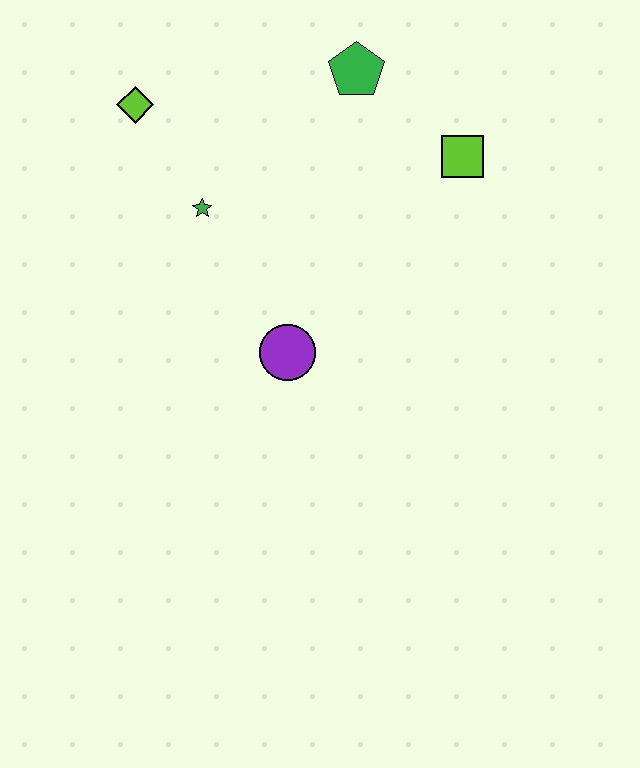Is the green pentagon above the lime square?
Yes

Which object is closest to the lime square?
The green pentagon is closest to the lime square.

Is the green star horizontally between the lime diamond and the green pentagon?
Yes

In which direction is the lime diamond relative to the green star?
The lime diamond is above the green star.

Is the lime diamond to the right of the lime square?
No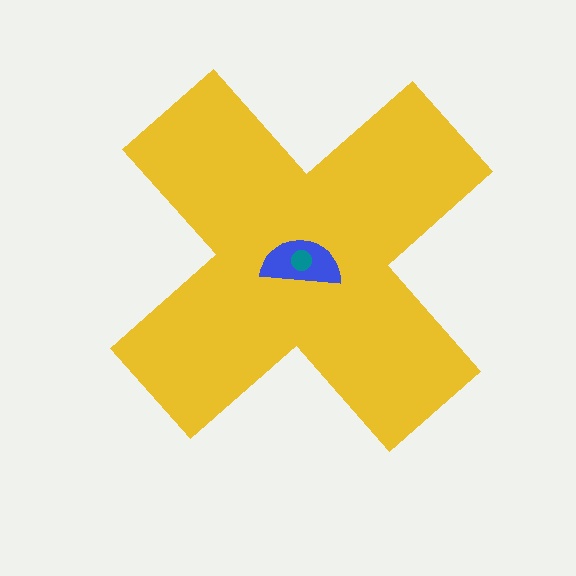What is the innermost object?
The teal circle.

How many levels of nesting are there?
3.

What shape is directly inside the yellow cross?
The blue semicircle.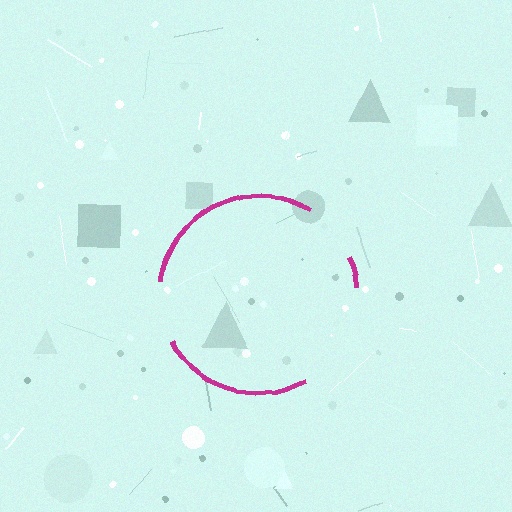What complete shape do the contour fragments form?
The contour fragments form a circle.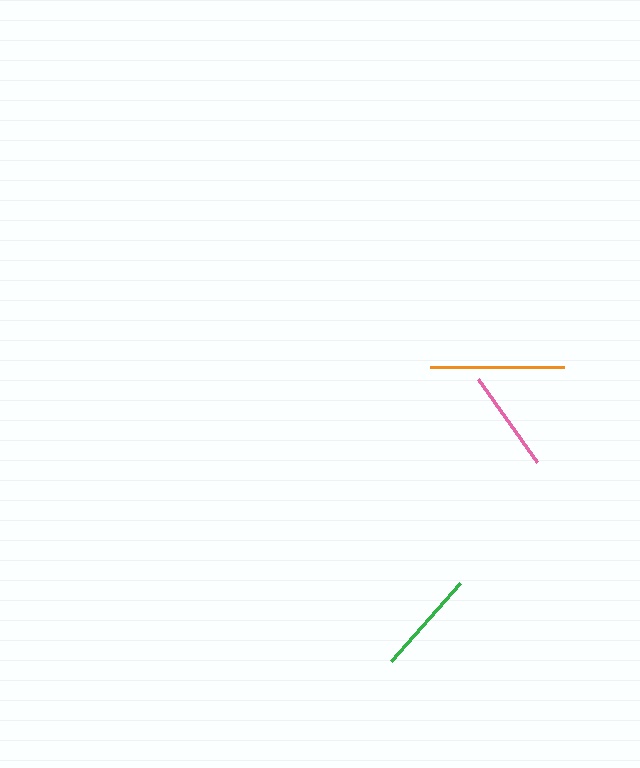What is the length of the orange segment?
The orange segment is approximately 133 pixels long.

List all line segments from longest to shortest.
From longest to shortest: orange, green, pink.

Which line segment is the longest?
The orange line is the longest at approximately 133 pixels.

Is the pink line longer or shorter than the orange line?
The orange line is longer than the pink line.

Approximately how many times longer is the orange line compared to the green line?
The orange line is approximately 1.3 times the length of the green line.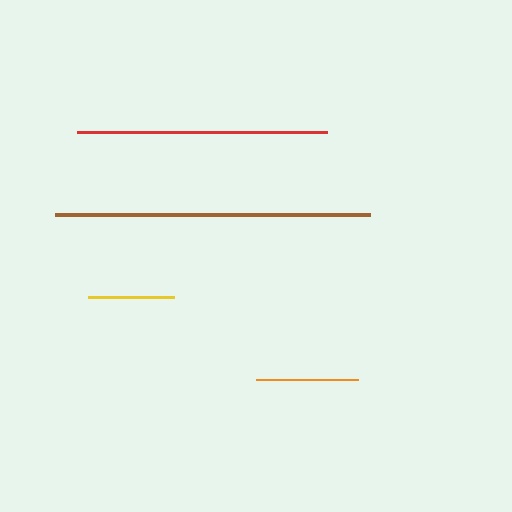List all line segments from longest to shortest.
From longest to shortest: brown, red, orange, yellow.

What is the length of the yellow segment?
The yellow segment is approximately 86 pixels long.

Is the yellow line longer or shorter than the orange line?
The orange line is longer than the yellow line.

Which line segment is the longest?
The brown line is the longest at approximately 315 pixels.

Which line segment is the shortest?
The yellow line is the shortest at approximately 86 pixels.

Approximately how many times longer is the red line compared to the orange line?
The red line is approximately 2.5 times the length of the orange line.